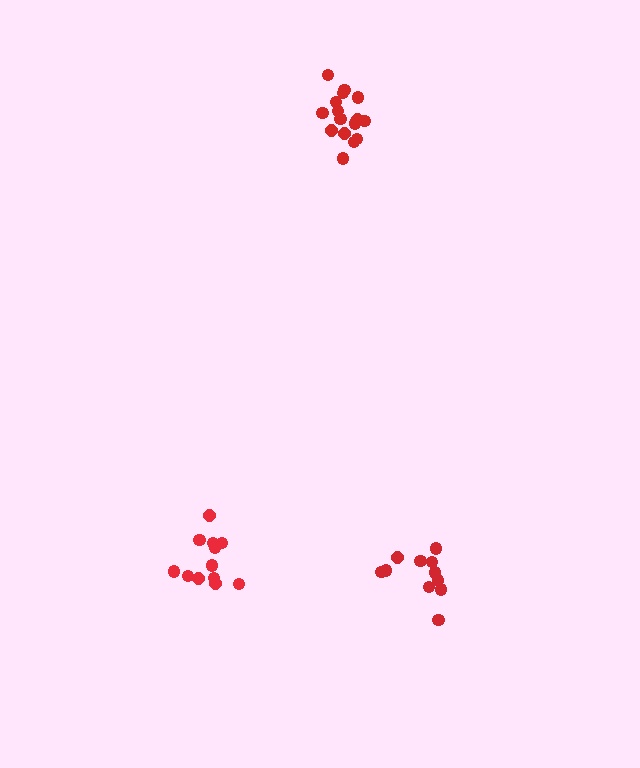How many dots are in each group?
Group 1: 16 dots, Group 2: 11 dots, Group 3: 13 dots (40 total).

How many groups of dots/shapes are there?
There are 3 groups.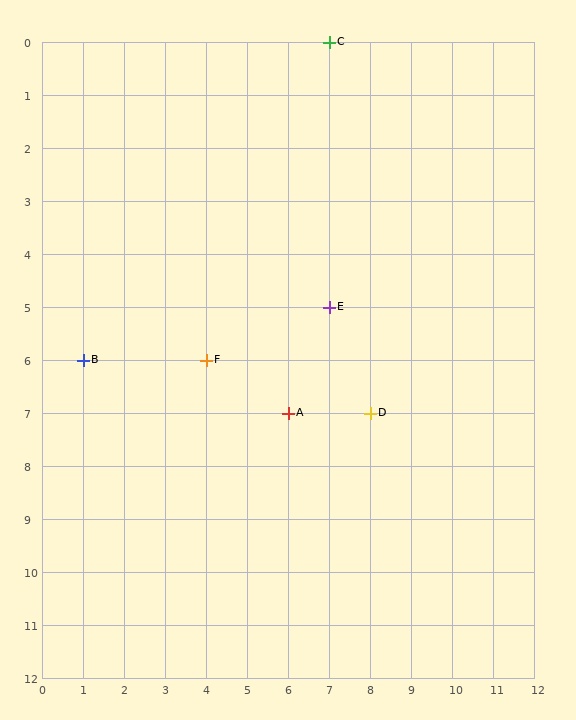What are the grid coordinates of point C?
Point C is at grid coordinates (7, 0).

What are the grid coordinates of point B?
Point B is at grid coordinates (1, 6).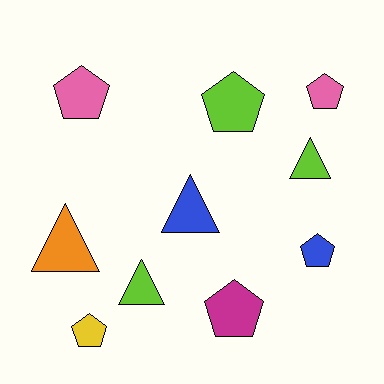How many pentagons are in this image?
There are 6 pentagons.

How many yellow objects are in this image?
There is 1 yellow object.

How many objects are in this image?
There are 10 objects.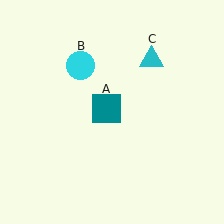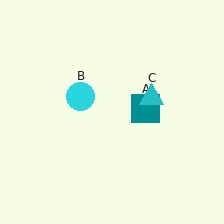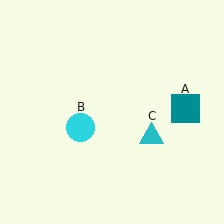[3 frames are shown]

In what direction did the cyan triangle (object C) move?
The cyan triangle (object C) moved down.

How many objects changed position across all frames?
3 objects changed position: teal square (object A), cyan circle (object B), cyan triangle (object C).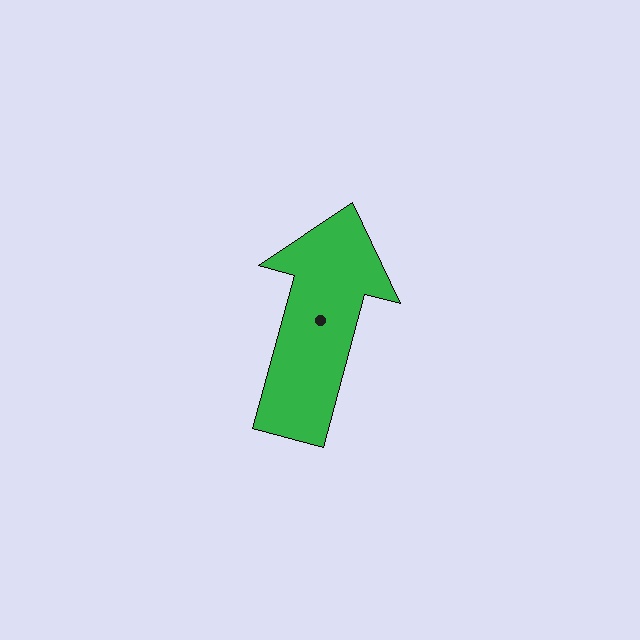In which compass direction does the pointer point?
North.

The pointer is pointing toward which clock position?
Roughly 1 o'clock.